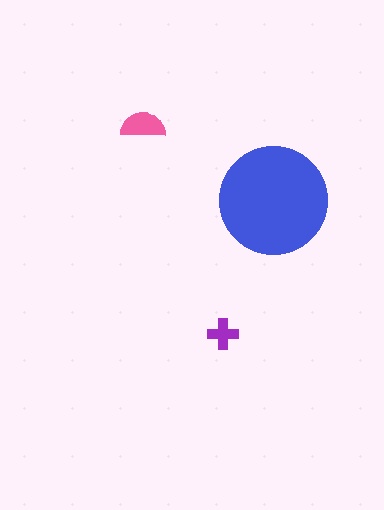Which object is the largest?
The blue circle.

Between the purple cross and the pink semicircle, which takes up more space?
The pink semicircle.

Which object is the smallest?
The purple cross.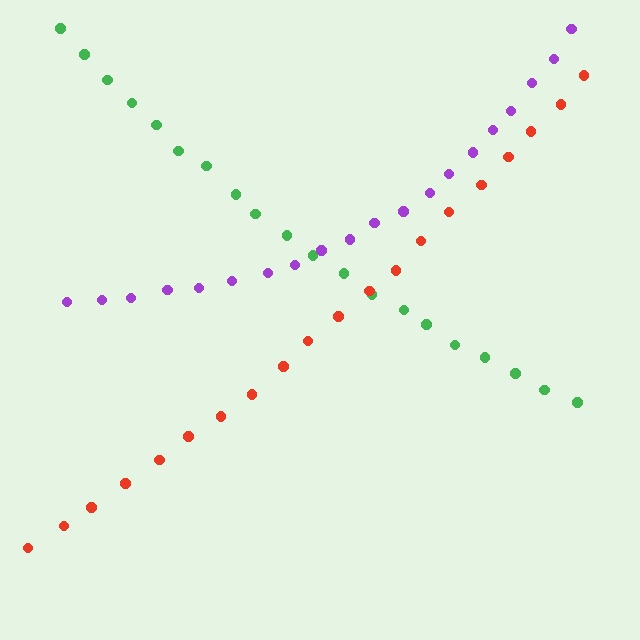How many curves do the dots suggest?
There are 3 distinct paths.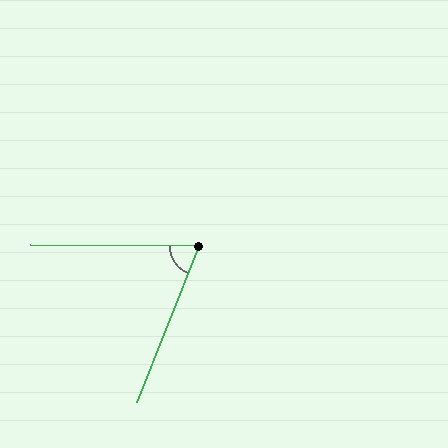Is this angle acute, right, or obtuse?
It is acute.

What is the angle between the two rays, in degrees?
Approximately 69 degrees.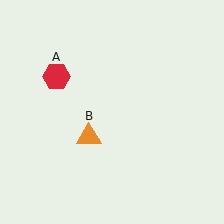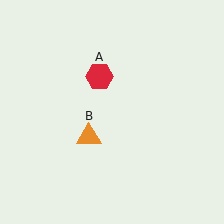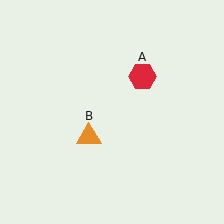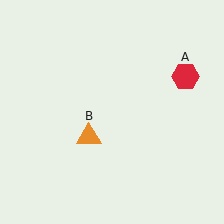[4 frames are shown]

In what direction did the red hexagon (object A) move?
The red hexagon (object A) moved right.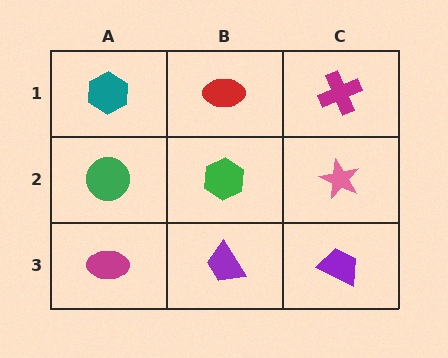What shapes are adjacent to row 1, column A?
A green circle (row 2, column A), a red ellipse (row 1, column B).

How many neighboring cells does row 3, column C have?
2.